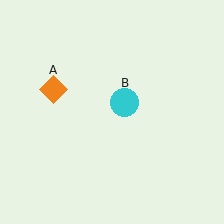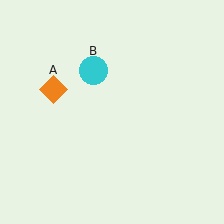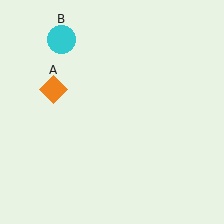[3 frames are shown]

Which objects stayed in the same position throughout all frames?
Orange diamond (object A) remained stationary.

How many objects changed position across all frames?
1 object changed position: cyan circle (object B).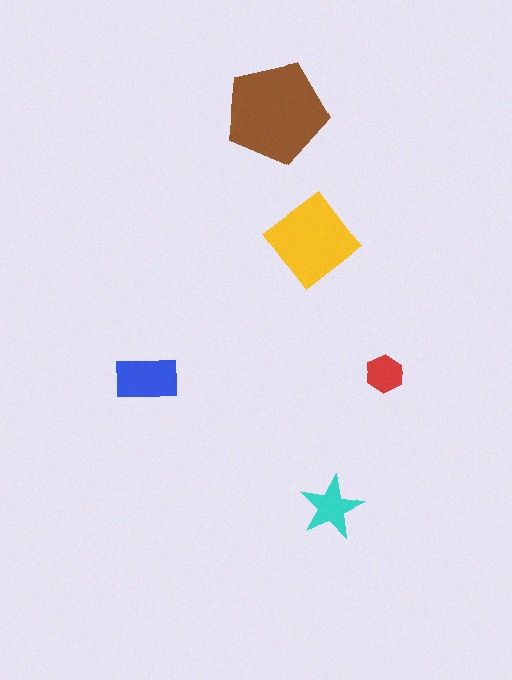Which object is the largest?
The brown pentagon.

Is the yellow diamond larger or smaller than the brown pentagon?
Smaller.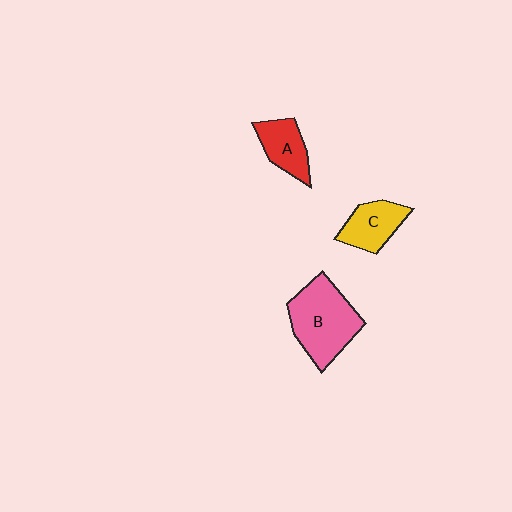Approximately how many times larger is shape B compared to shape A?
Approximately 1.9 times.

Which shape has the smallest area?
Shape A (red).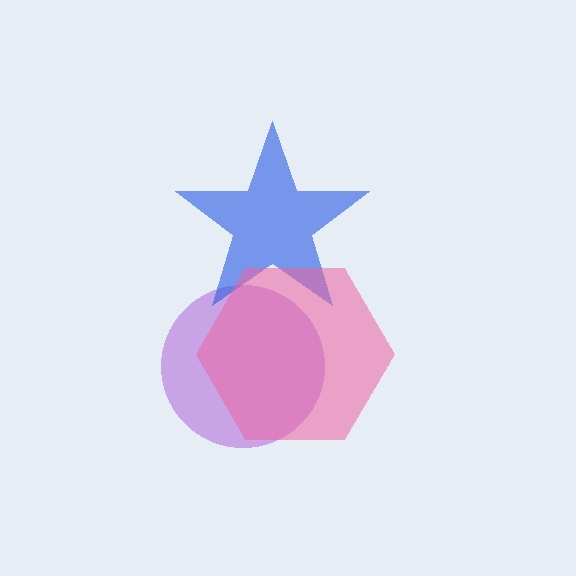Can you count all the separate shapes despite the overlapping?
Yes, there are 3 separate shapes.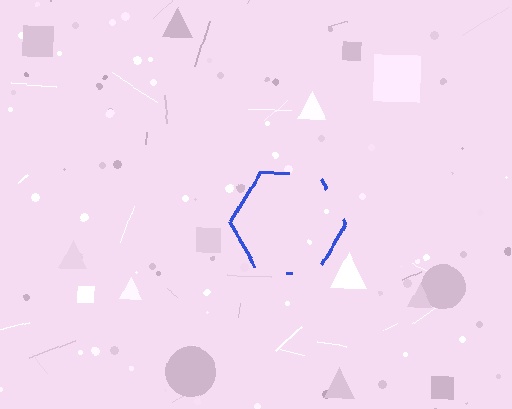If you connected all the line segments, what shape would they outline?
They would outline a hexagon.